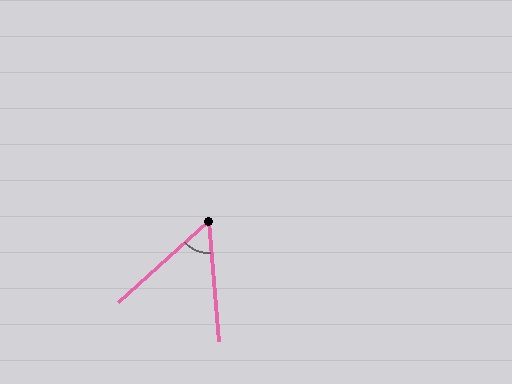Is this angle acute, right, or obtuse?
It is acute.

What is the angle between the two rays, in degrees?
Approximately 53 degrees.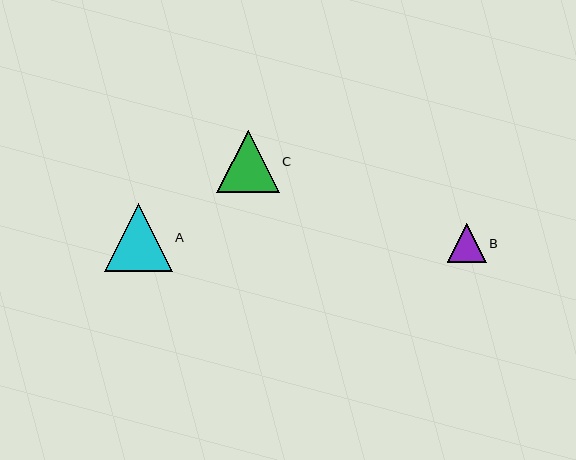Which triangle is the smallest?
Triangle B is the smallest with a size of approximately 39 pixels.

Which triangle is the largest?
Triangle A is the largest with a size of approximately 68 pixels.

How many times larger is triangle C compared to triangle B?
Triangle C is approximately 1.6 times the size of triangle B.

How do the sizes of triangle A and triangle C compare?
Triangle A and triangle C are approximately the same size.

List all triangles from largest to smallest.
From largest to smallest: A, C, B.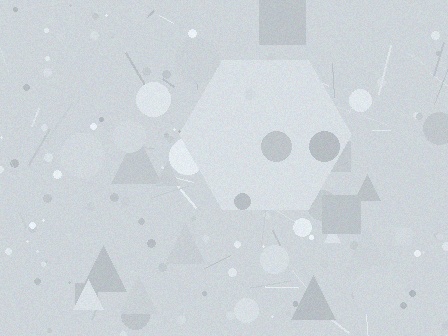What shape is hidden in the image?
A hexagon is hidden in the image.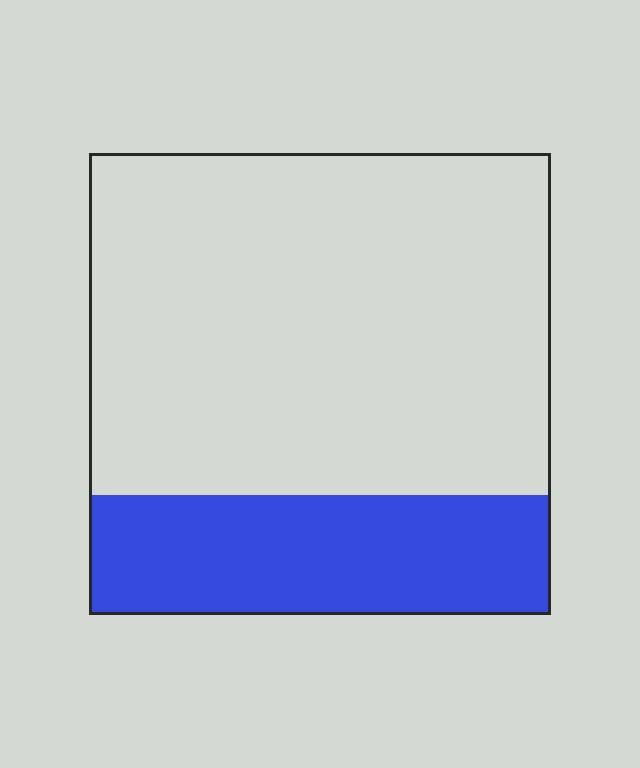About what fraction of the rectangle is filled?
About one quarter (1/4).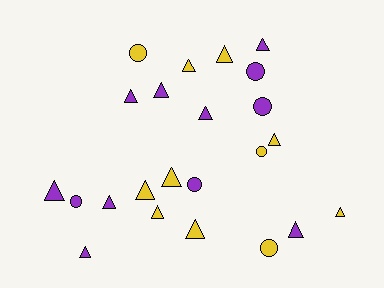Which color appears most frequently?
Purple, with 12 objects.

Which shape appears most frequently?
Triangle, with 16 objects.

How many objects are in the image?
There are 23 objects.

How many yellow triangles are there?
There are 8 yellow triangles.